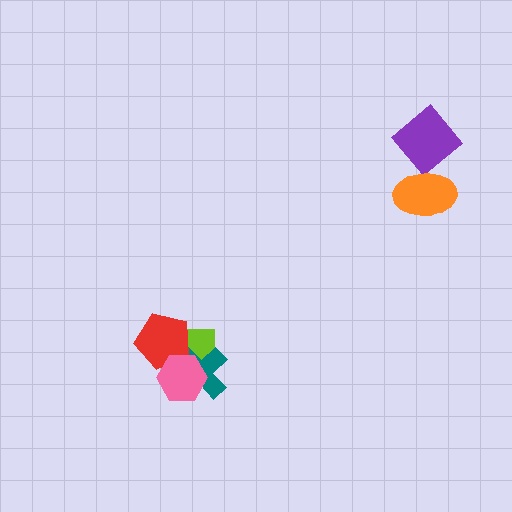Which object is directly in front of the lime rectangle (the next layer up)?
The teal cross is directly in front of the lime rectangle.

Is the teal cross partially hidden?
Yes, it is partially covered by another shape.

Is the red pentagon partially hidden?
Yes, it is partially covered by another shape.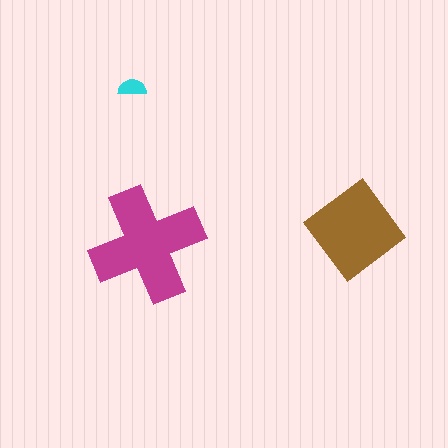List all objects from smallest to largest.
The cyan semicircle, the brown diamond, the magenta cross.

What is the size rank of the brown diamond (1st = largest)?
2nd.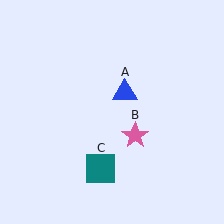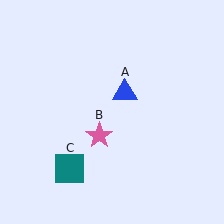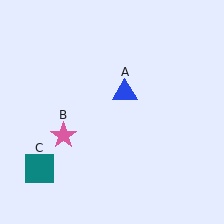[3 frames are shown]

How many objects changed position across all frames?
2 objects changed position: pink star (object B), teal square (object C).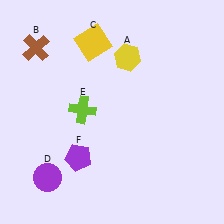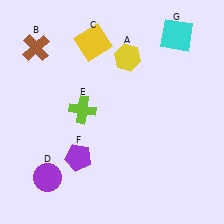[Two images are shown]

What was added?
A cyan square (G) was added in Image 2.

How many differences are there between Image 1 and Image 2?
There is 1 difference between the two images.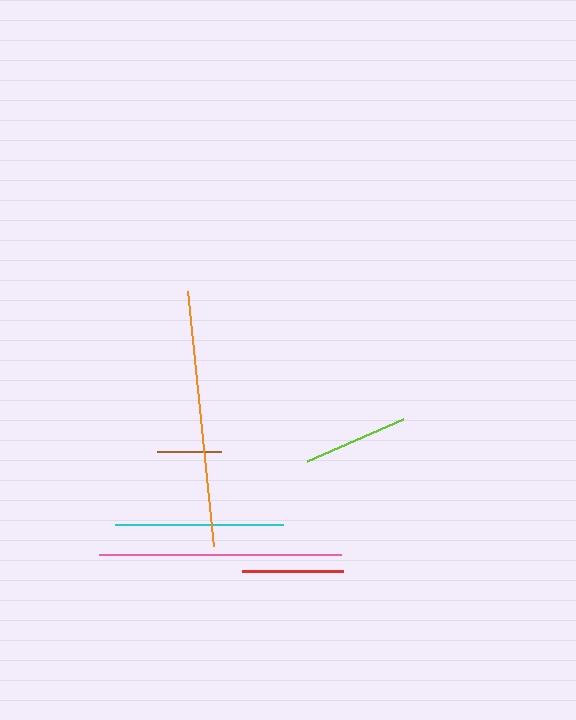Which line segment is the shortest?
The brown line is the shortest at approximately 64 pixels.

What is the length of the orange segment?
The orange segment is approximately 257 pixels long.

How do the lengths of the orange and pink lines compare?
The orange and pink lines are approximately the same length.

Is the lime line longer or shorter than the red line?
The lime line is longer than the red line.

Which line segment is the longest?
The orange line is the longest at approximately 257 pixels.